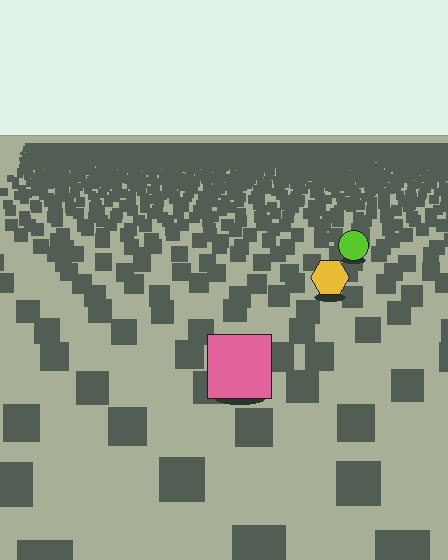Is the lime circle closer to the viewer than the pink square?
No. The pink square is closer — you can tell from the texture gradient: the ground texture is coarser near it.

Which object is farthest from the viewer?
The lime circle is farthest from the viewer. It appears smaller and the ground texture around it is denser.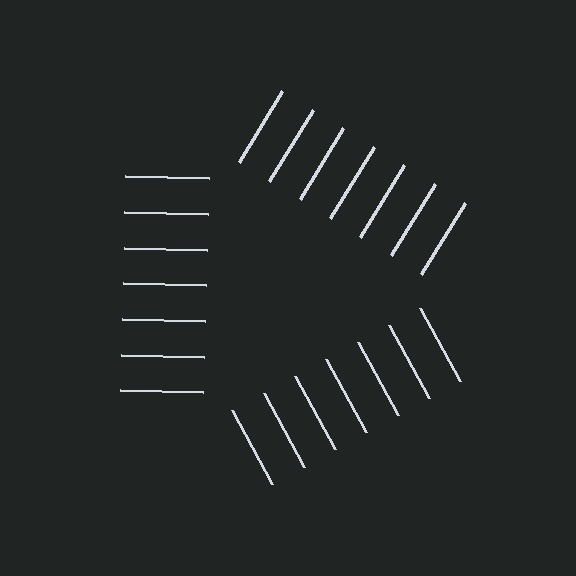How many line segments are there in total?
21 — 7 along each of the 3 edges.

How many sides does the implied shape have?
3 sides — the line-ends trace a triangle.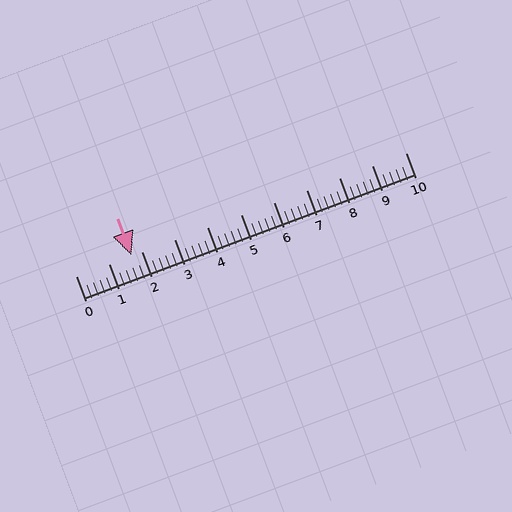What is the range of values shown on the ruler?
The ruler shows values from 0 to 10.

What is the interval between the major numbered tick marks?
The major tick marks are spaced 1 units apart.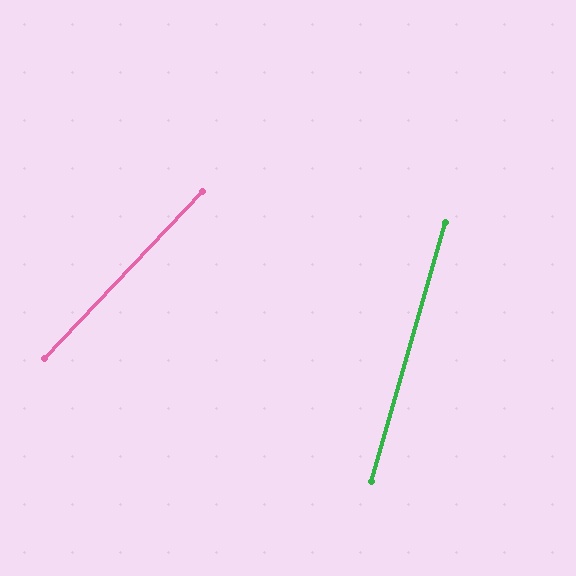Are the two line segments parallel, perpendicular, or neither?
Neither parallel nor perpendicular — they differ by about 27°.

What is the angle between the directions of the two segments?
Approximately 27 degrees.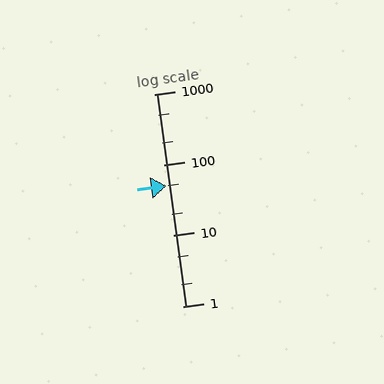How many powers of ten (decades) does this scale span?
The scale spans 3 decades, from 1 to 1000.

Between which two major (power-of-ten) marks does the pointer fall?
The pointer is between 10 and 100.